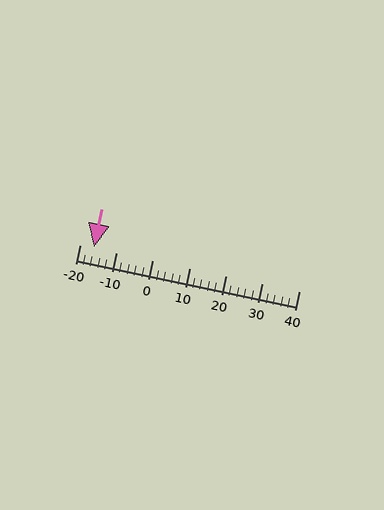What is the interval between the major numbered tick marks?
The major tick marks are spaced 10 units apart.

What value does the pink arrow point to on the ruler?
The pink arrow points to approximately -16.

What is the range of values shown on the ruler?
The ruler shows values from -20 to 40.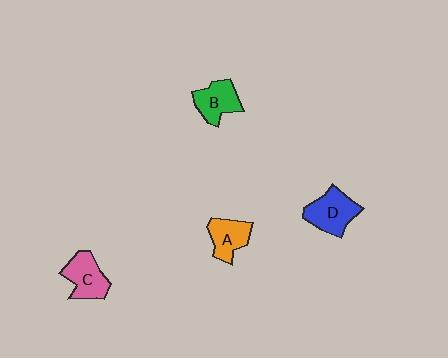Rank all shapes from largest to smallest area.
From largest to smallest: D (blue), C (pink), B (green), A (orange).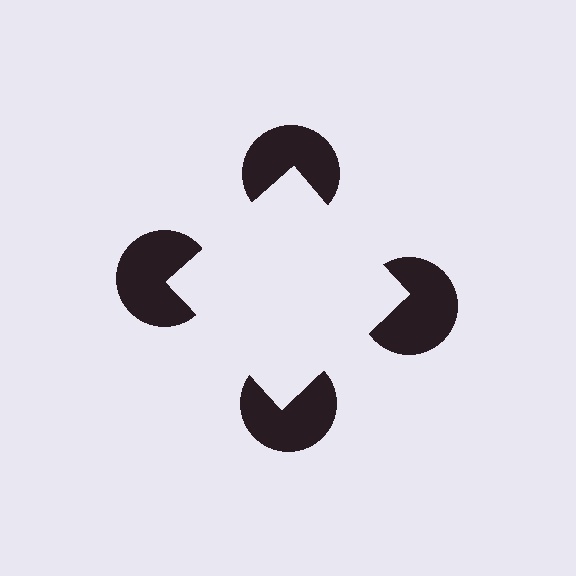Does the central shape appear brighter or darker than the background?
It typically appears slightly brighter than the background, even though no actual brightness change is drawn.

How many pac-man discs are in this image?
There are 4 — one at each vertex of the illusory square.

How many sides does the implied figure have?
4 sides.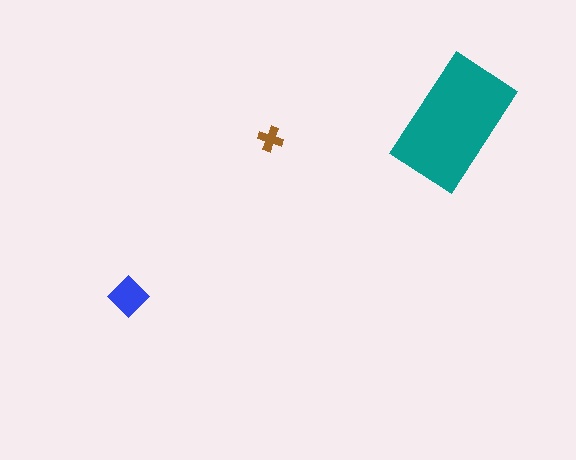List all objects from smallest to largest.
The brown cross, the blue diamond, the teal rectangle.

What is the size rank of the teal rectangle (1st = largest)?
1st.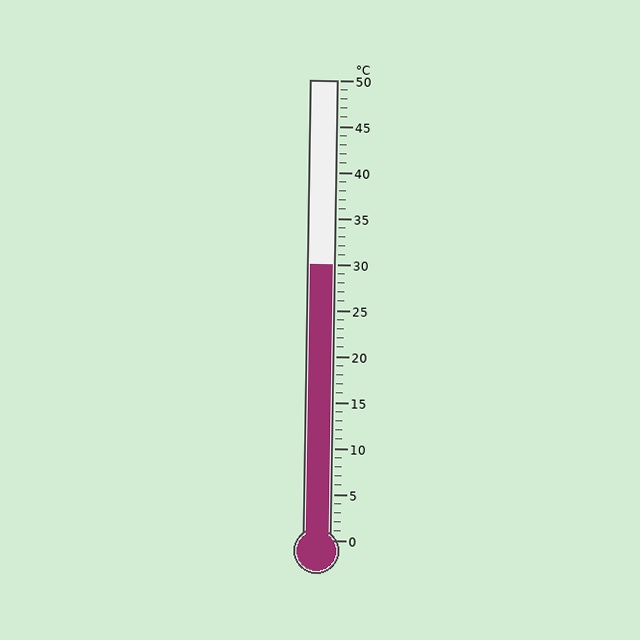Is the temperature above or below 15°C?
The temperature is above 15°C.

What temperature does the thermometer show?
The thermometer shows approximately 30°C.